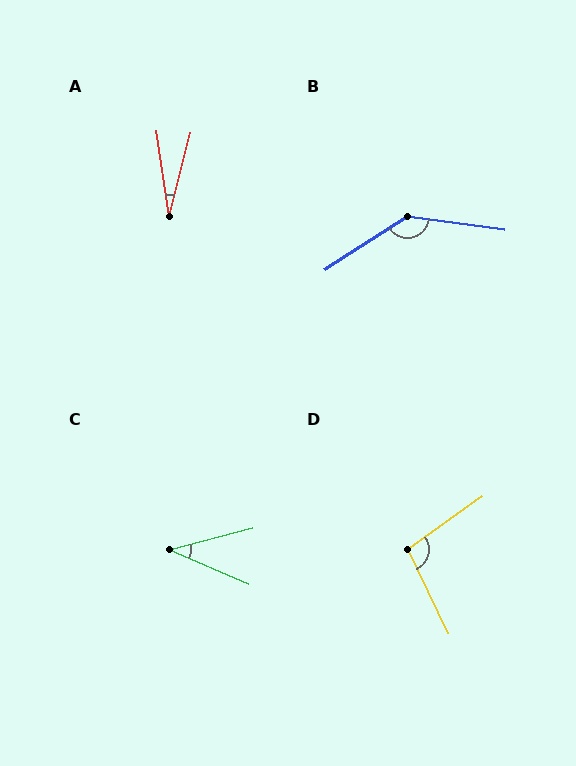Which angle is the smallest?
A, at approximately 23 degrees.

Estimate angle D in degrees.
Approximately 100 degrees.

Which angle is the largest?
B, at approximately 140 degrees.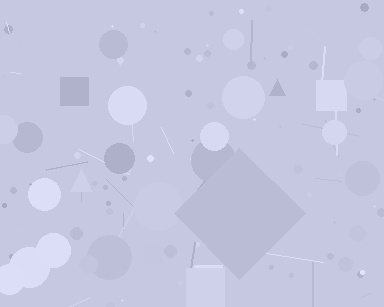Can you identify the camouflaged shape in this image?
The camouflaged shape is a diamond.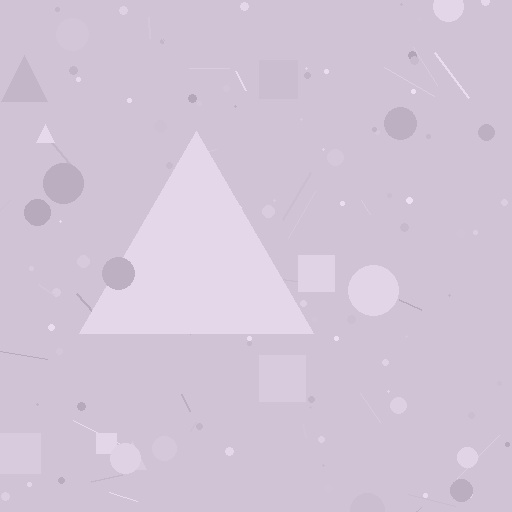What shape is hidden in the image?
A triangle is hidden in the image.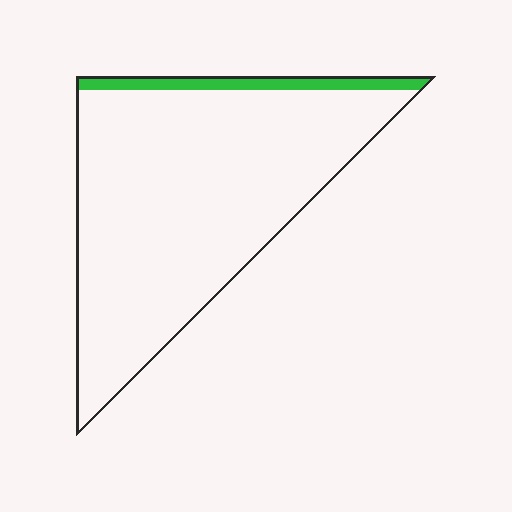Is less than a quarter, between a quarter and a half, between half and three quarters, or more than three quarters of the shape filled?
Less than a quarter.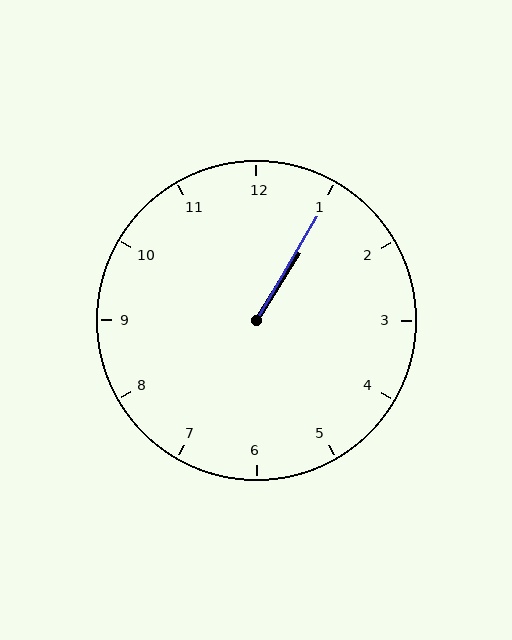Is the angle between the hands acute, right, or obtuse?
It is acute.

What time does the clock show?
1:05.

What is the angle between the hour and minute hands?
Approximately 2 degrees.